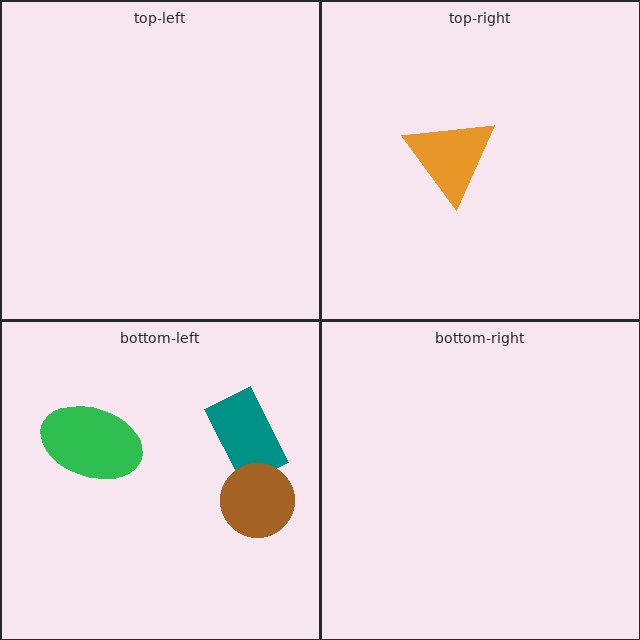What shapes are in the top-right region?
The orange triangle.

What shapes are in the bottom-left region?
The teal rectangle, the green ellipse, the brown circle.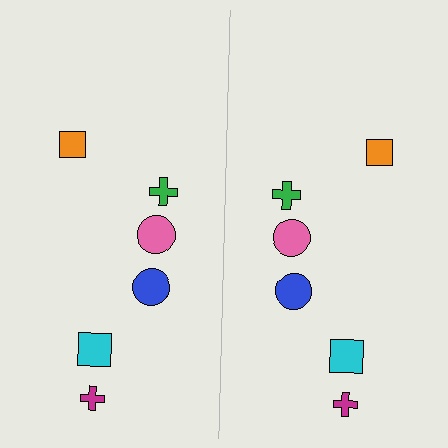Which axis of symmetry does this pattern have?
The pattern has a vertical axis of symmetry running through the center of the image.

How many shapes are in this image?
There are 12 shapes in this image.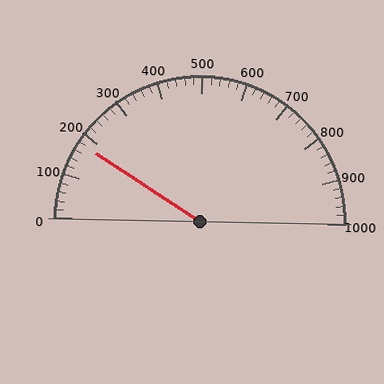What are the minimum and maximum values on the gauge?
The gauge ranges from 0 to 1000.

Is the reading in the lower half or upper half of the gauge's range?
The reading is in the lower half of the range (0 to 1000).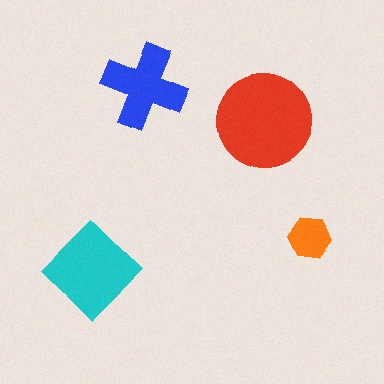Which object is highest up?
The blue cross is topmost.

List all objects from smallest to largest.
The orange hexagon, the blue cross, the cyan diamond, the red circle.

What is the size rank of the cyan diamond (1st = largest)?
2nd.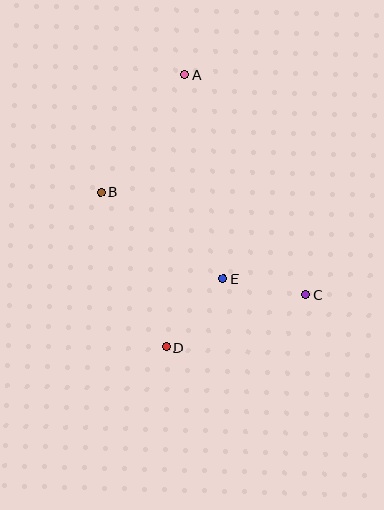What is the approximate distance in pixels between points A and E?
The distance between A and E is approximately 208 pixels.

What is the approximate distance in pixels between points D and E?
The distance between D and E is approximately 89 pixels.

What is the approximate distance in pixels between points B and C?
The distance between B and C is approximately 229 pixels.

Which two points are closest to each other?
Points C and E are closest to each other.